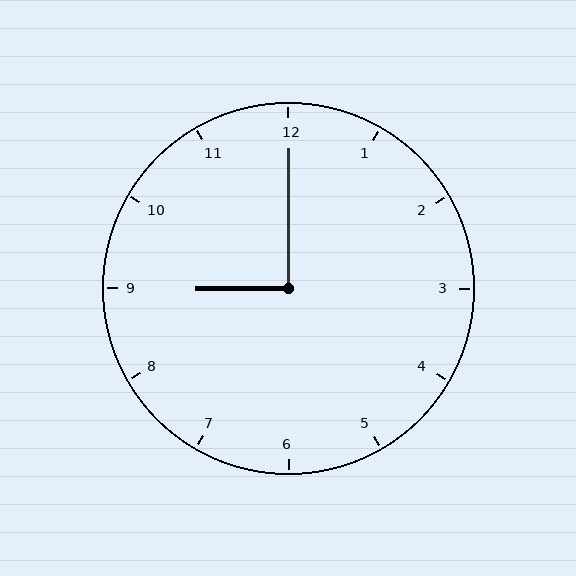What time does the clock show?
9:00.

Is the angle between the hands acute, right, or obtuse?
It is right.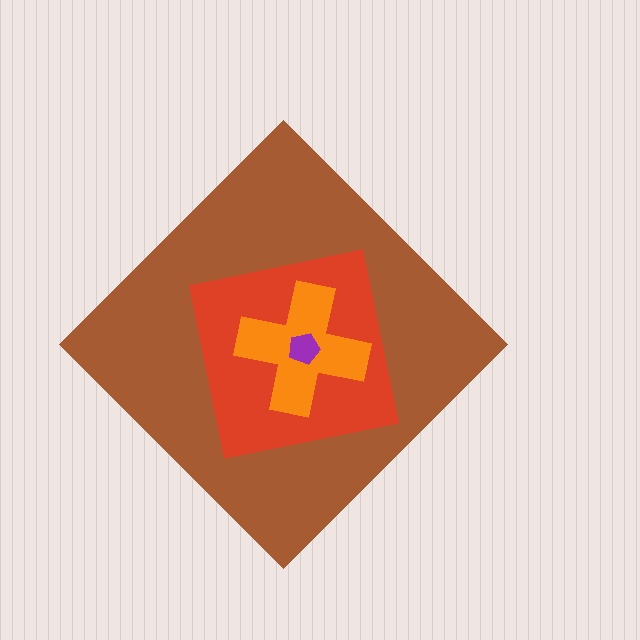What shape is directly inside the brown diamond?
The red square.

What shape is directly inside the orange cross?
The purple pentagon.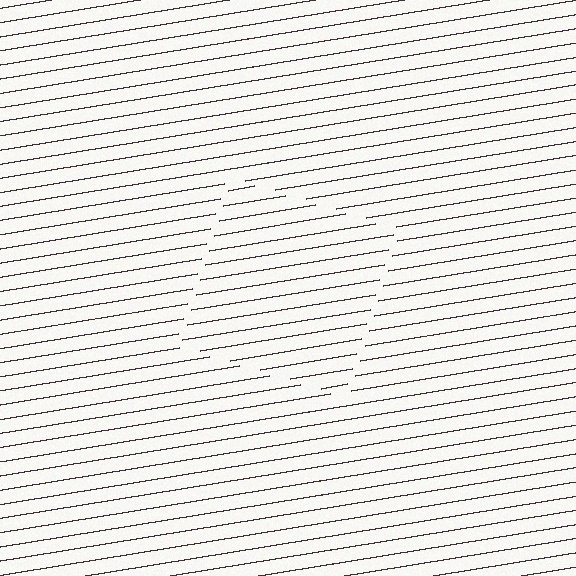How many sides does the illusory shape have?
4 sides — the line-ends trace a square.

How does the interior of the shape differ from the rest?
The interior of the shape contains the same grating, shifted by half a period — the contour is defined by the phase discontinuity where line-ends from the inner and outer gratings abut.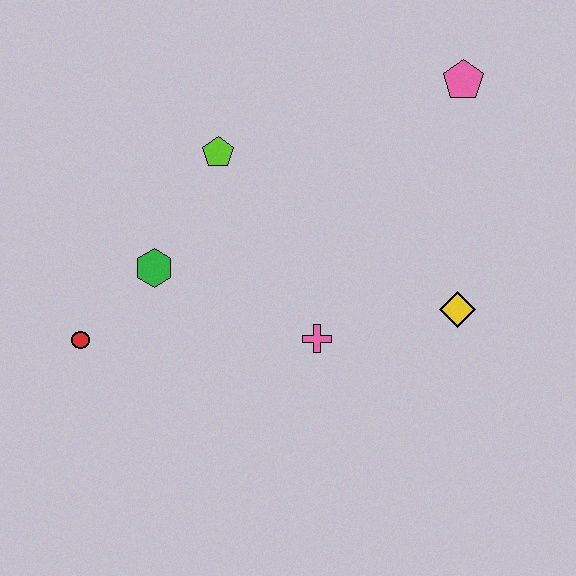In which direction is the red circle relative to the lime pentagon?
The red circle is below the lime pentagon.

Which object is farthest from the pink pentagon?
The red circle is farthest from the pink pentagon.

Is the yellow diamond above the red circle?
Yes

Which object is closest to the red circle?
The green hexagon is closest to the red circle.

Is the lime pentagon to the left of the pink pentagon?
Yes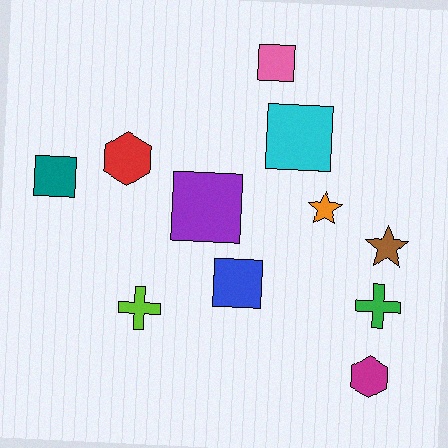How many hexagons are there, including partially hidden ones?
There are 2 hexagons.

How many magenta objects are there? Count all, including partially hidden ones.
There is 1 magenta object.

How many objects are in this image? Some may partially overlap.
There are 11 objects.